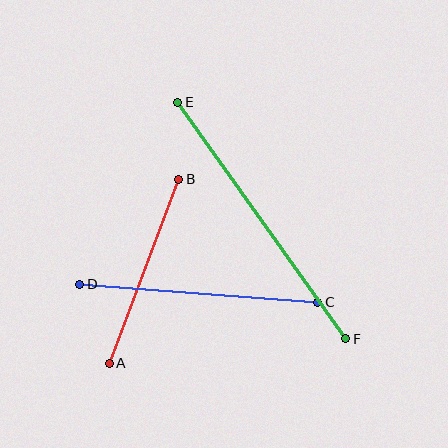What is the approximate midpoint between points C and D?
The midpoint is at approximately (199, 293) pixels.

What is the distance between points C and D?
The distance is approximately 239 pixels.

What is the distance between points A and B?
The distance is approximately 197 pixels.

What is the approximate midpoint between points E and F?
The midpoint is at approximately (262, 221) pixels.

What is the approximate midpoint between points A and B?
The midpoint is at approximately (144, 271) pixels.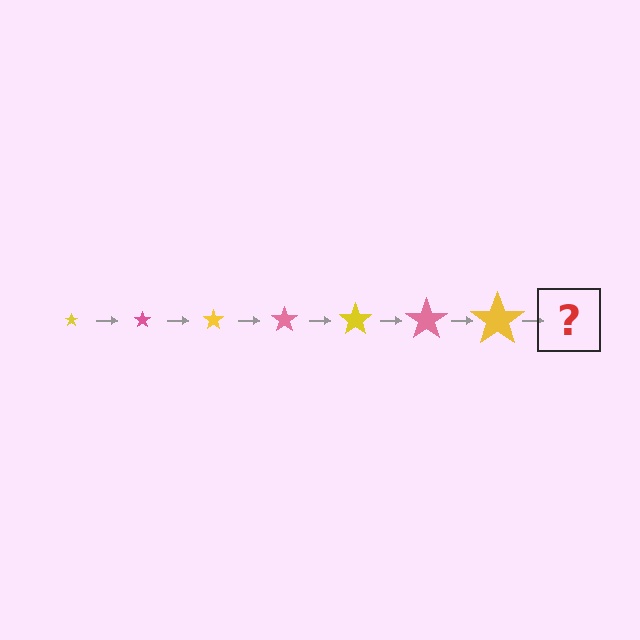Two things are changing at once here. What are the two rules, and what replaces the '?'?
The two rules are that the star grows larger each step and the color cycles through yellow and pink. The '?' should be a pink star, larger than the previous one.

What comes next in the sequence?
The next element should be a pink star, larger than the previous one.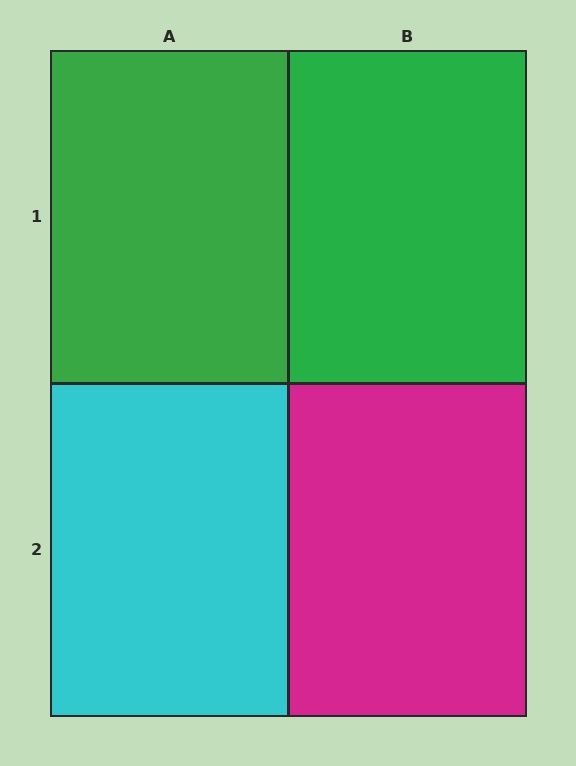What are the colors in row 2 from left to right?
Cyan, magenta.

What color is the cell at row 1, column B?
Green.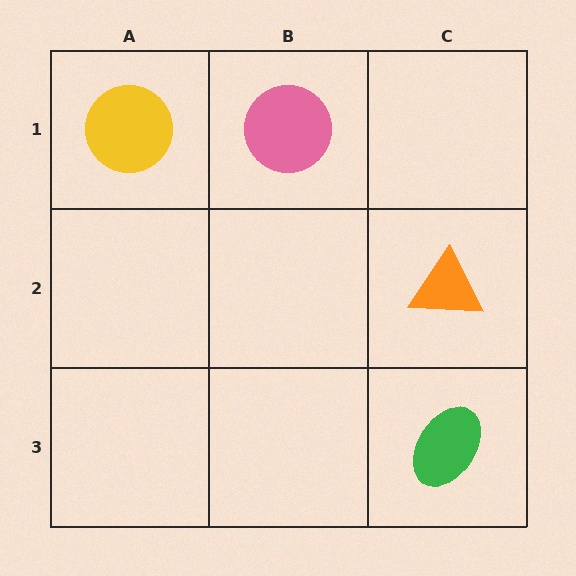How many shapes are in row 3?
1 shape.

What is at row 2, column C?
An orange triangle.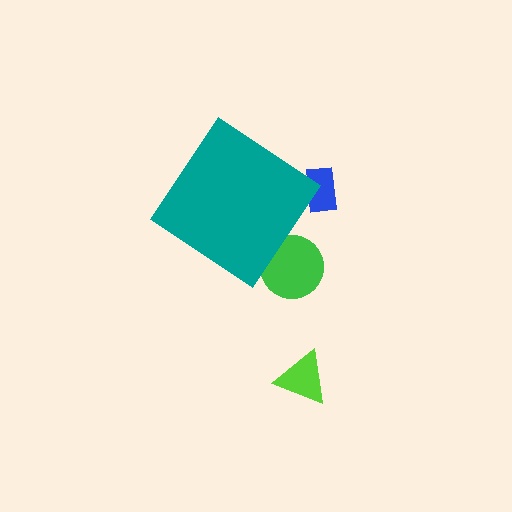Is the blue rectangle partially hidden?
Yes, the blue rectangle is partially hidden behind the teal diamond.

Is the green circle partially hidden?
Yes, the green circle is partially hidden behind the teal diamond.